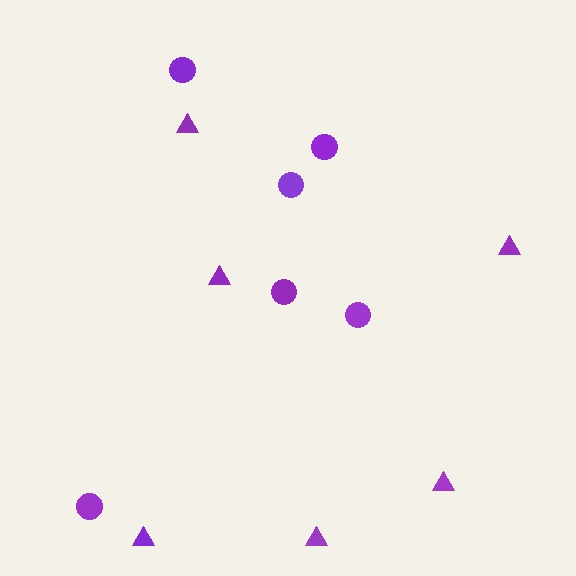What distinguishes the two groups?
There are 2 groups: one group of circles (6) and one group of triangles (6).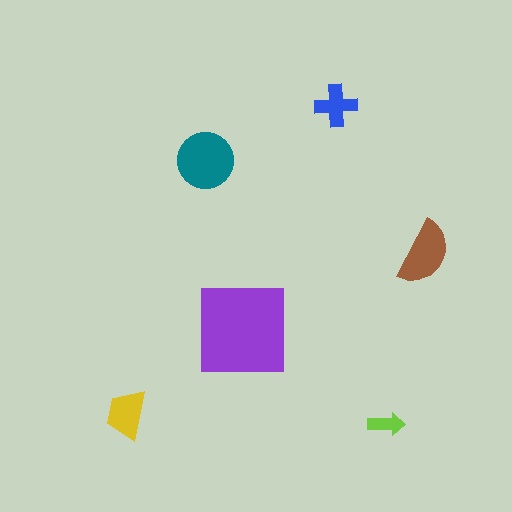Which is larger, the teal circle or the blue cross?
The teal circle.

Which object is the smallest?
The lime arrow.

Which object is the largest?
The purple square.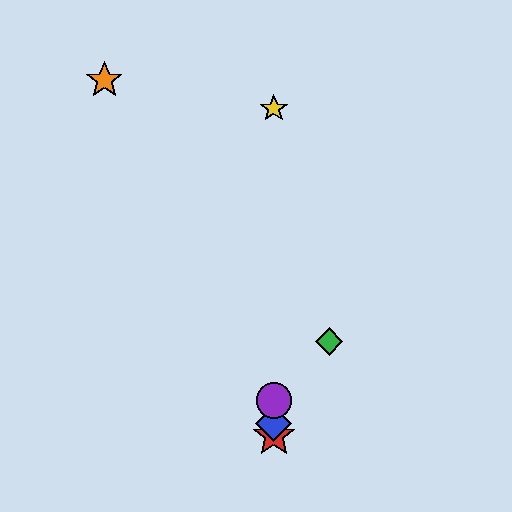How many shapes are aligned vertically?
4 shapes (the red star, the blue diamond, the yellow star, the purple circle) are aligned vertically.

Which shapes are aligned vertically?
The red star, the blue diamond, the yellow star, the purple circle are aligned vertically.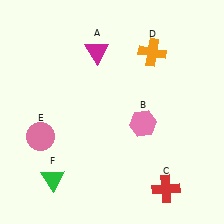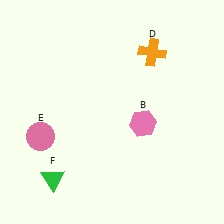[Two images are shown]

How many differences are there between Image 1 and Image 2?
There are 2 differences between the two images.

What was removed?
The red cross (C), the magenta triangle (A) were removed in Image 2.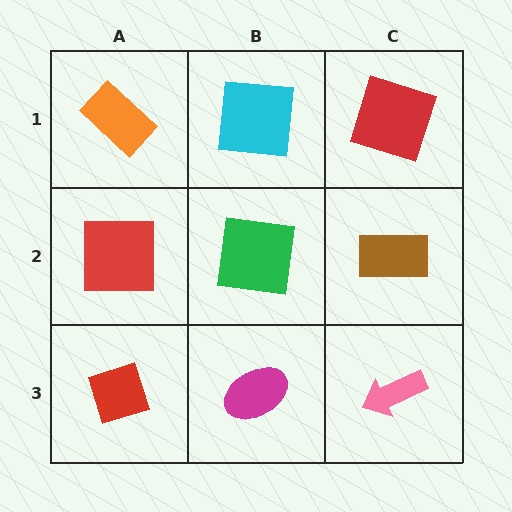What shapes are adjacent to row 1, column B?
A green square (row 2, column B), an orange rectangle (row 1, column A), a red square (row 1, column C).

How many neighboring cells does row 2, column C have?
3.